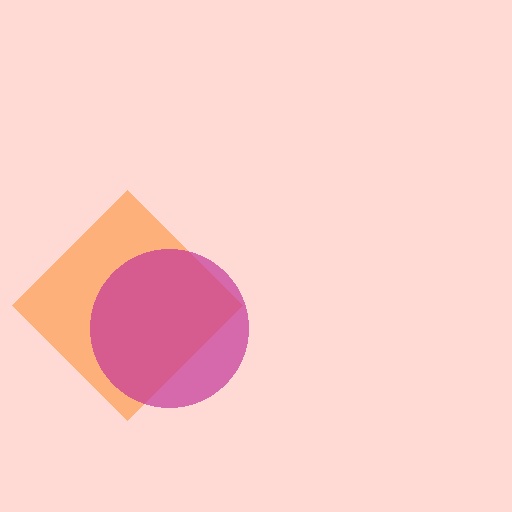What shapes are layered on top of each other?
The layered shapes are: an orange diamond, a magenta circle.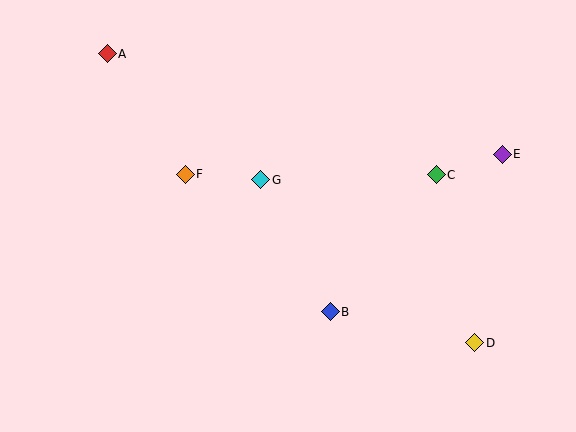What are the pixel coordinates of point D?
Point D is at (475, 343).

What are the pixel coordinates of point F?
Point F is at (185, 174).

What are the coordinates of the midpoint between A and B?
The midpoint between A and B is at (219, 183).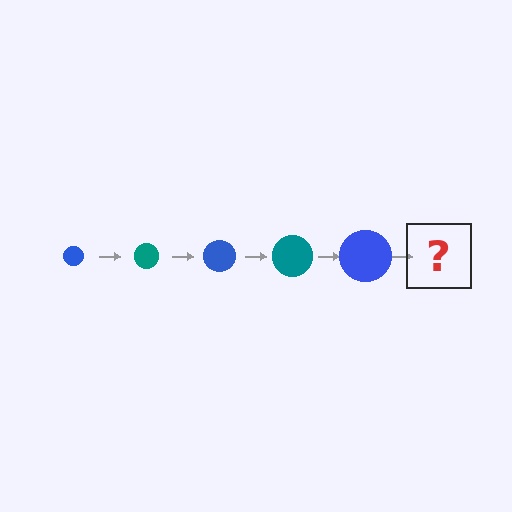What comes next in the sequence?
The next element should be a teal circle, larger than the previous one.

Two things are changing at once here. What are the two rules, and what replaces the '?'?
The two rules are that the circle grows larger each step and the color cycles through blue and teal. The '?' should be a teal circle, larger than the previous one.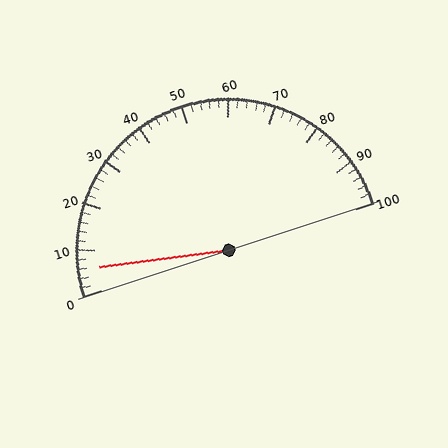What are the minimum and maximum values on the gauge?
The gauge ranges from 0 to 100.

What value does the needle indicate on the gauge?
The needle indicates approximately 6.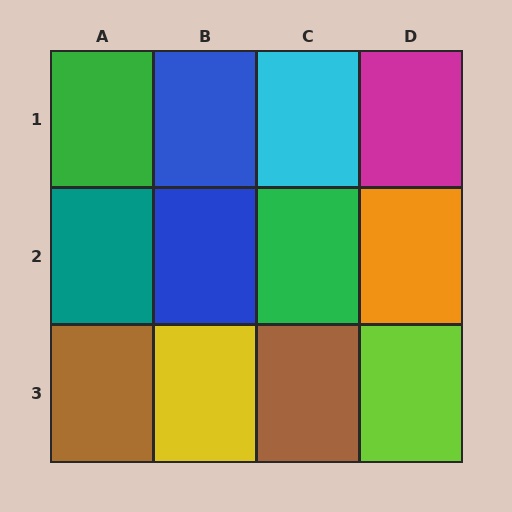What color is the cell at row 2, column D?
Orange.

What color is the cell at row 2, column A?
Teal.